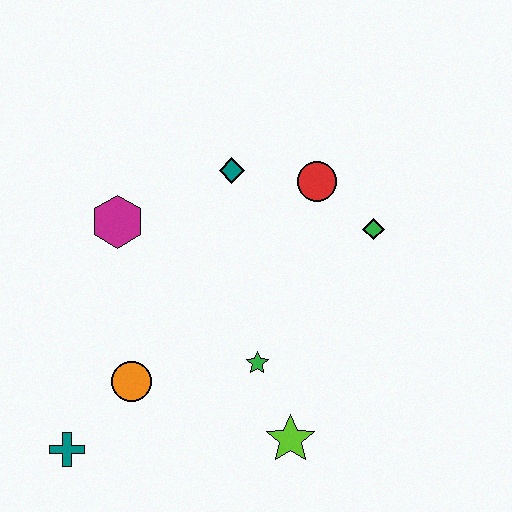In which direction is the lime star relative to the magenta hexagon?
The lime star is below the magenta hexagon.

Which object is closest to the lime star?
The green star is closest to the lime star.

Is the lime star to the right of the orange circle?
Yes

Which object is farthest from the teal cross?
The green diamond is farthest from the teal cross.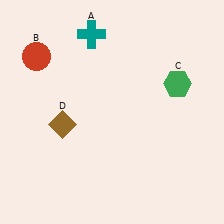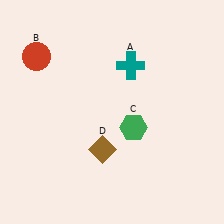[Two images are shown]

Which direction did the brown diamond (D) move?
The brown diamond (D) moved right.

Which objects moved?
The objects that moved are: the teal cross (A), the green hexagon (C), the brown diamond (D).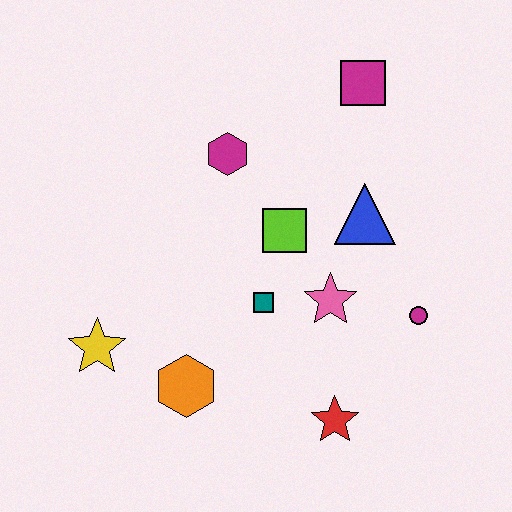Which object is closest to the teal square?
The pink star is closest to the teal square.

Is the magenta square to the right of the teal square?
Yes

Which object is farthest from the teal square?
The magenta square is farthest from the teal square.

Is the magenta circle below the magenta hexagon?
Yes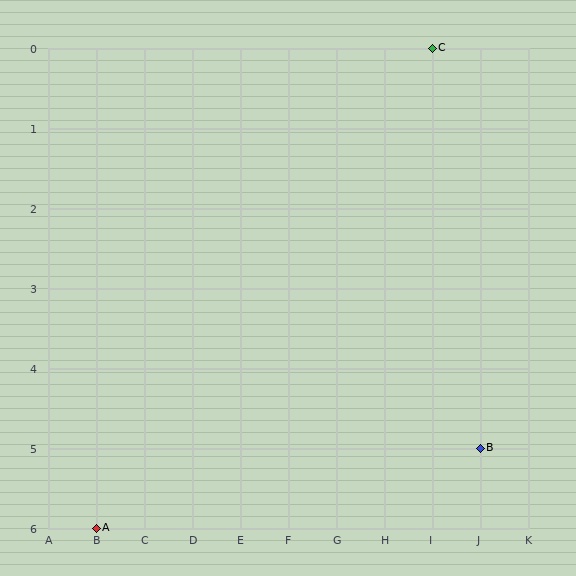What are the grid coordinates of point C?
Point C is at grid coordinates (I, 0).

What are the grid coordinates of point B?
Point B is at grid coordinates (J, 5).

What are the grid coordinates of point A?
Point A is at grid coordinates (B, 6).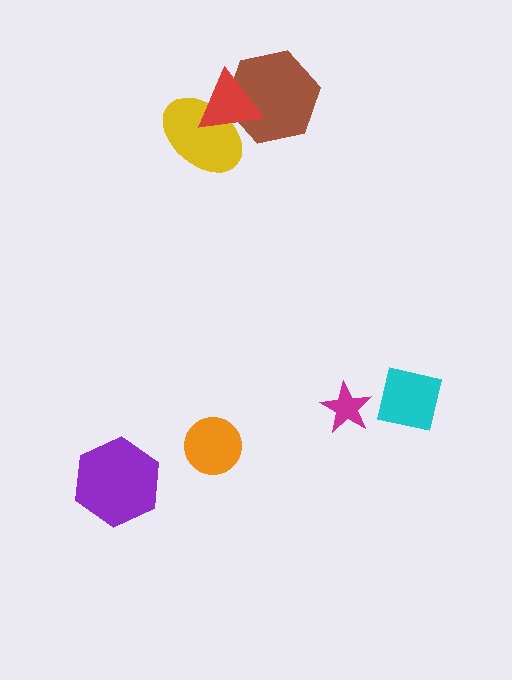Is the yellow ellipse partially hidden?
Yes, it is partially covered by another shape.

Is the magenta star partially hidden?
No, no other shape covers it.